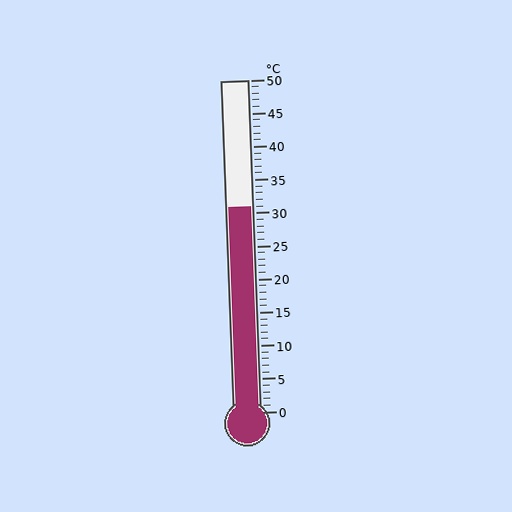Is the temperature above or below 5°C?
The temperature is above 5°C.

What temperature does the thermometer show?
The thermometer shows approximately 31°C.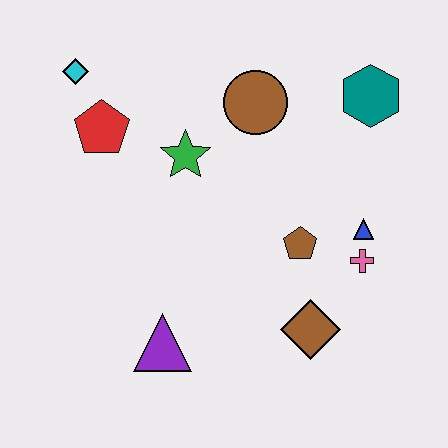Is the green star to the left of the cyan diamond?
No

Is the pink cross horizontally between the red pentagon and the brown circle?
No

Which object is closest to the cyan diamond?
The red pentagon is closest to the cyan diamond.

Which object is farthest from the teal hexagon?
The purple triangle is farthest from the teal hexagon.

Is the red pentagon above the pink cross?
Yes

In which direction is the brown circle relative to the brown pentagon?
The brown circle is above the brown pentagon.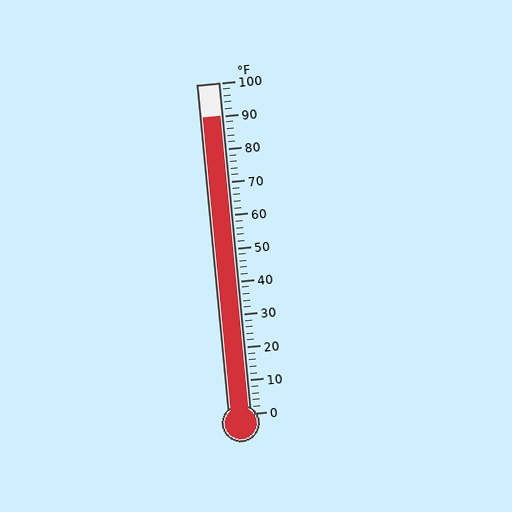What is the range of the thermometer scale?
The thermometer scale ranges from 0°F to 100°F.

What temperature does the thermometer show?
The thermometer shows approximately 90°F.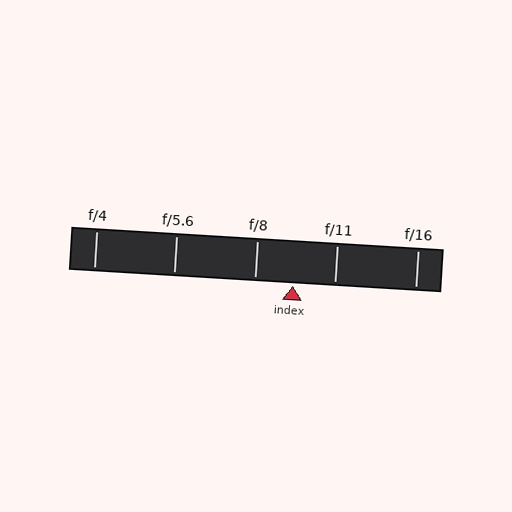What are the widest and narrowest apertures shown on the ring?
The widest aperture shown is f/4 and the narrowest is f/16.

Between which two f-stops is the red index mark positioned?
The index mark is between f/8 and f/11.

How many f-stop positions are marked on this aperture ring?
There are 5 f-stop positions marked.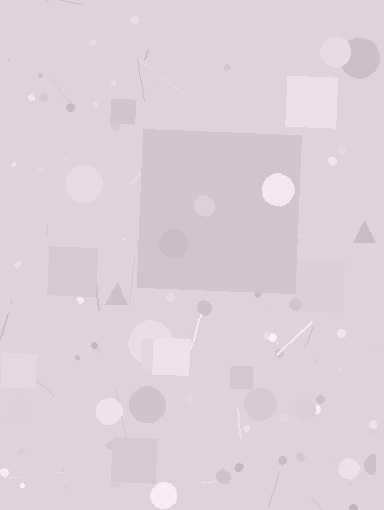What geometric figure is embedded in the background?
A square is embedded in the background.